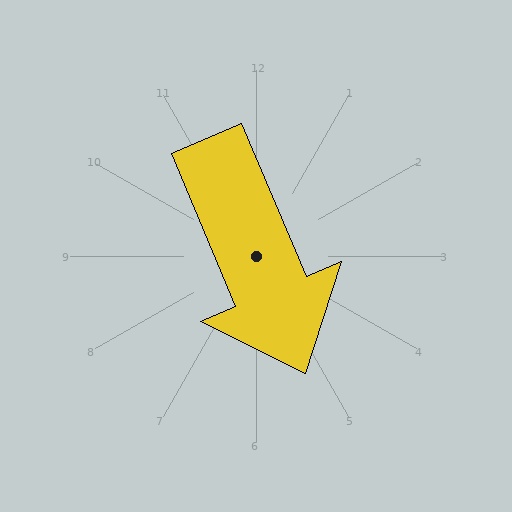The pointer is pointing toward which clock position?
Roughly 5 o'clock.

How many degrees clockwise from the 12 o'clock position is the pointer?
Approximately 157 degrees.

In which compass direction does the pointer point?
Southeast.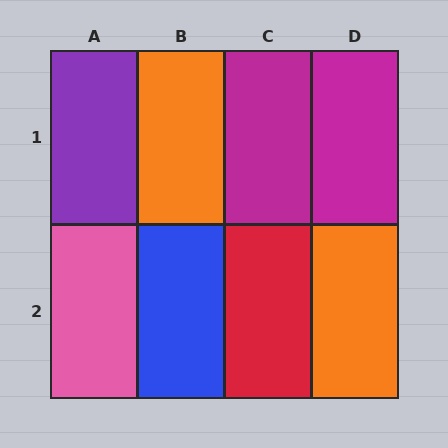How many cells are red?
1 cell is red.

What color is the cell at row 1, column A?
Purple.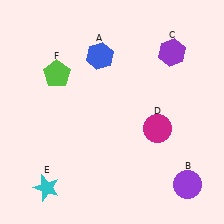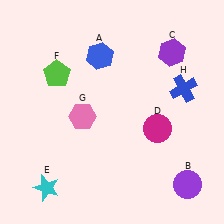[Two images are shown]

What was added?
A pink hexagon (G), a blue cross (H) were added in Image 2.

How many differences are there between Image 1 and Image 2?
There are 2 differences between the two images.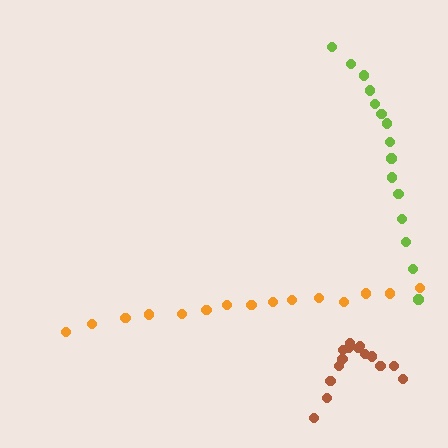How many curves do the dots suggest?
There are 3 distinct paths.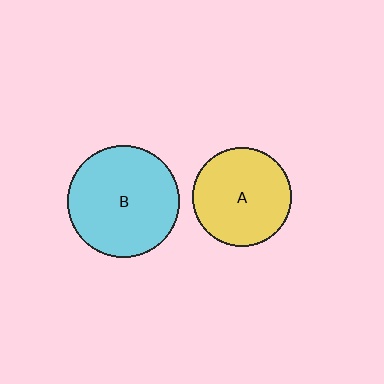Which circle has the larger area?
Circle B (cyan).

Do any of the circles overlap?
No, none of the circles overlap.